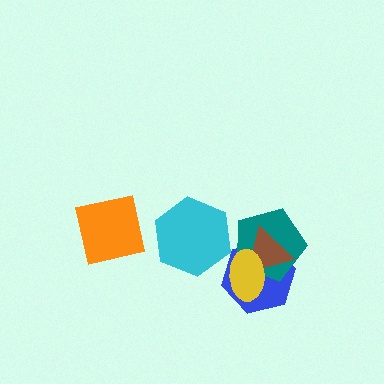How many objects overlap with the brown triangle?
3 objects overlap with the brown triangle.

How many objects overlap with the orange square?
0 objects overlap with the orange square.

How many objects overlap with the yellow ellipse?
3 objects overlap with the yellow ellipse.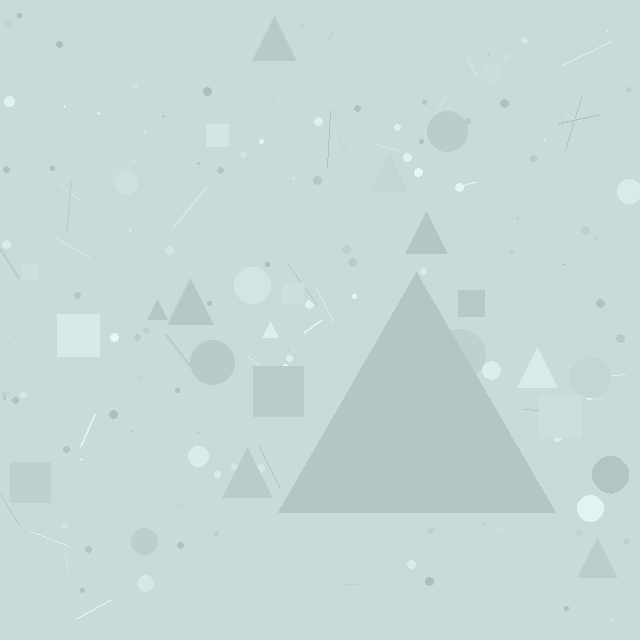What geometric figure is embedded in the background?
A triangle is embedded in the background.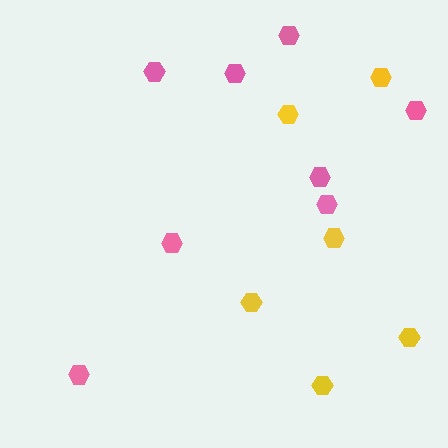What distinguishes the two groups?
There are 2 groups: one group of yellow hexagons (6) and one group of pink hexagons (8).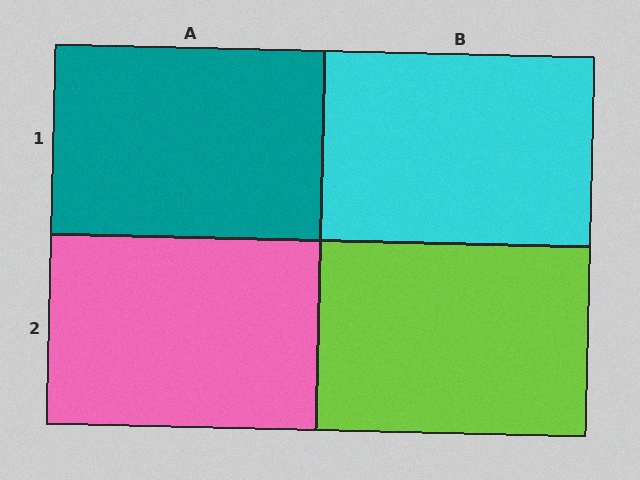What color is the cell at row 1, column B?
Cyan.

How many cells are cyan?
1 cell is cyan.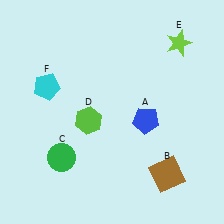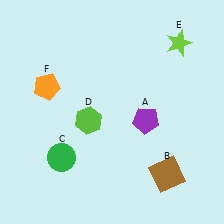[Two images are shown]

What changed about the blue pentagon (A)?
In Image 1, A is blue. In Image 2, it changed to purple.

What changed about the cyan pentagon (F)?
In Image 1, F is cyan. In Image 2, it changed to orange.